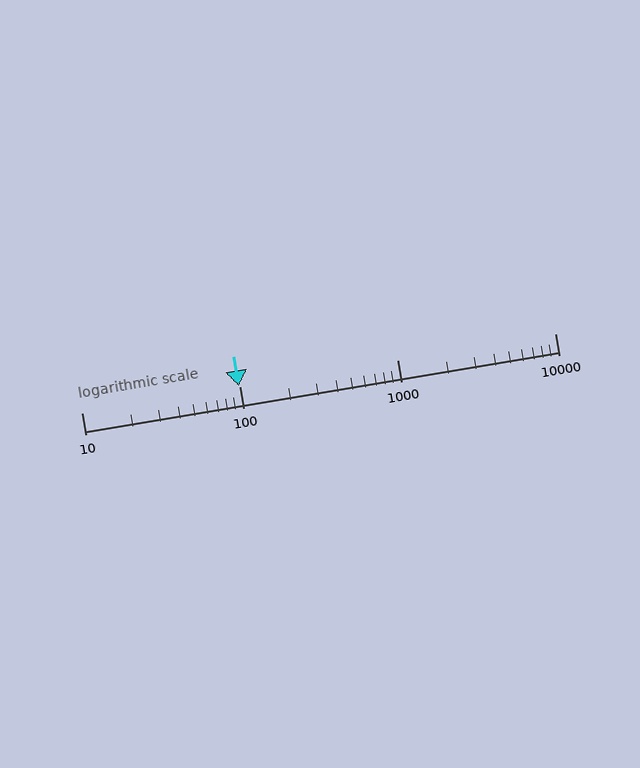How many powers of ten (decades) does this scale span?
The scale spans 3 decades, from 10 to 10000.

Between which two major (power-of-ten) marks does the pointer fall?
The pointer is between 10 and 100.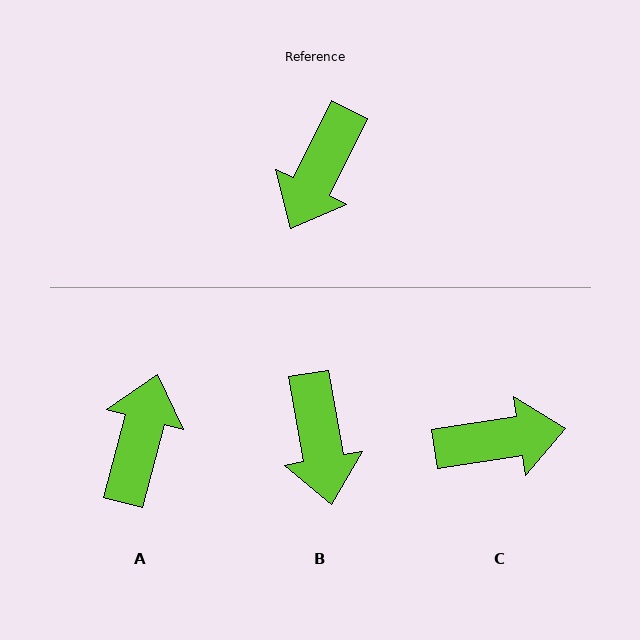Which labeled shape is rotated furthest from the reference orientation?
A, about 169 degrees away.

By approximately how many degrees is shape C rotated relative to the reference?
Approximately 125 degrees counter-clockwise.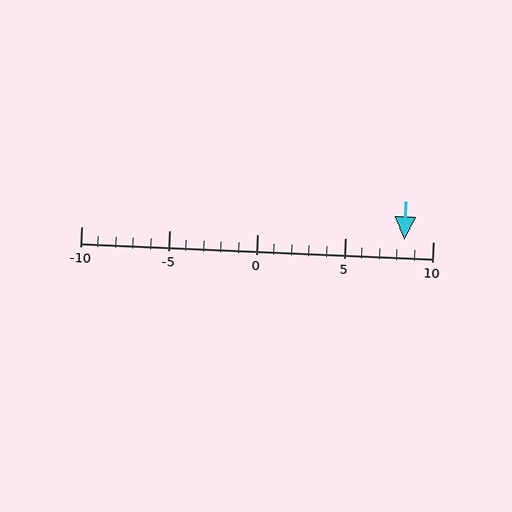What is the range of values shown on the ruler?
The ruler shows values from -10 to 10.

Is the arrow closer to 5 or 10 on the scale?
The arrow is closer to 10.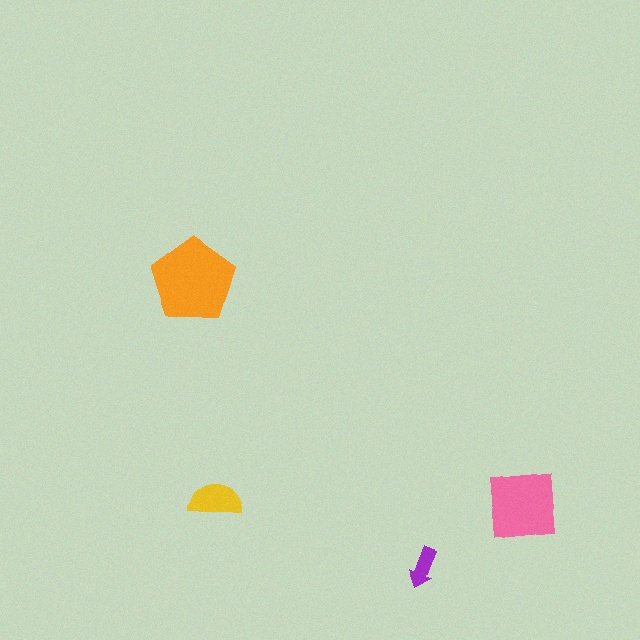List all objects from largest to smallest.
The orange pentagon, the pink square, the yellow semicircle, the purple arrow.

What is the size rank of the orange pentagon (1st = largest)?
1st.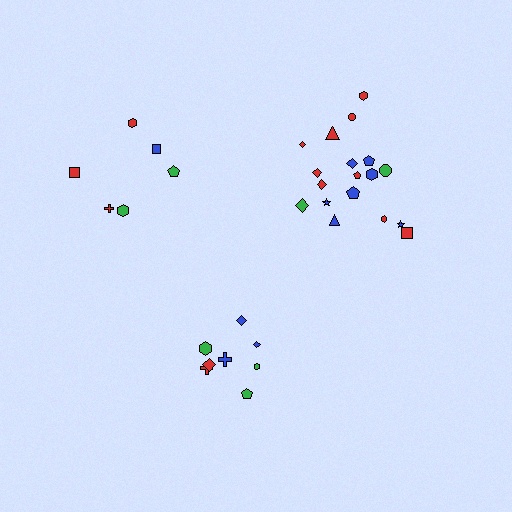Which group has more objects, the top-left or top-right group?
The top-right group.